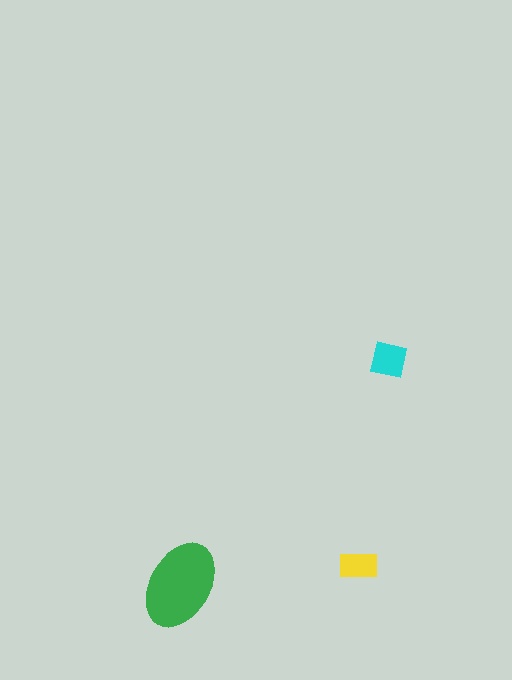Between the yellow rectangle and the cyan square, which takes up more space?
The cyan square.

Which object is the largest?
The green ellipse.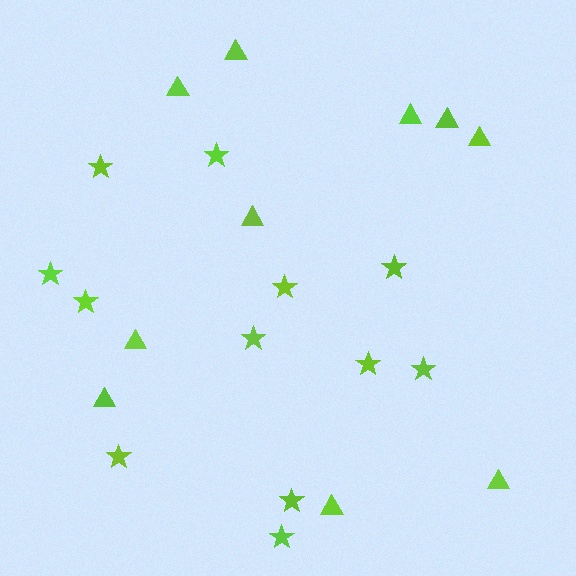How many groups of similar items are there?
There are 2 groups: one group of triangles (10) and one group of stars (12).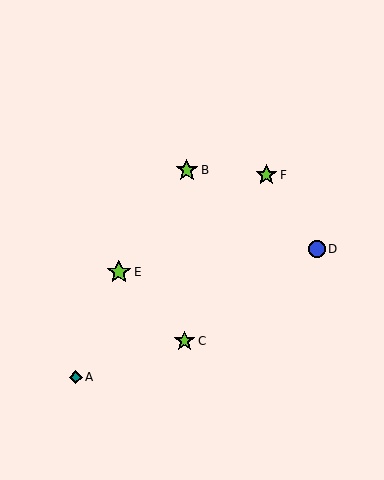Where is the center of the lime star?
The center of the lime star is at (266, 175).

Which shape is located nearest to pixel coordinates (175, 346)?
The lime star (labeled C) at (184, 341) is nearest to that location.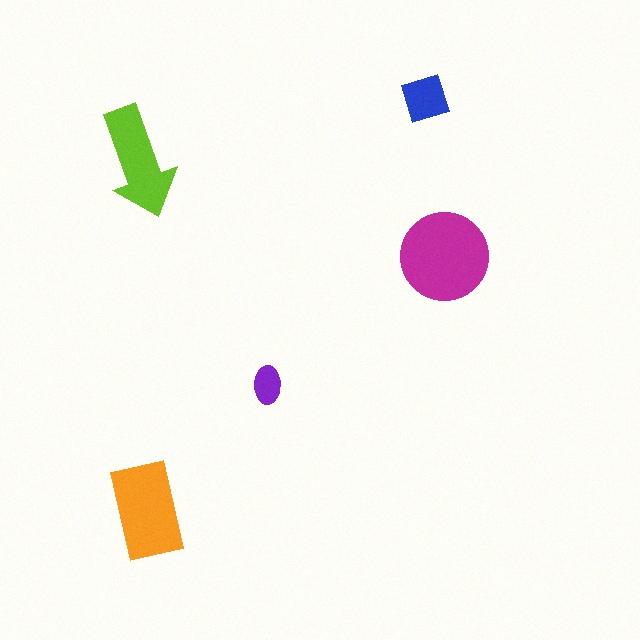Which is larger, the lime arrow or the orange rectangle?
The orange rectangle.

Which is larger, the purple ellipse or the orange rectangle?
The orange rectangle.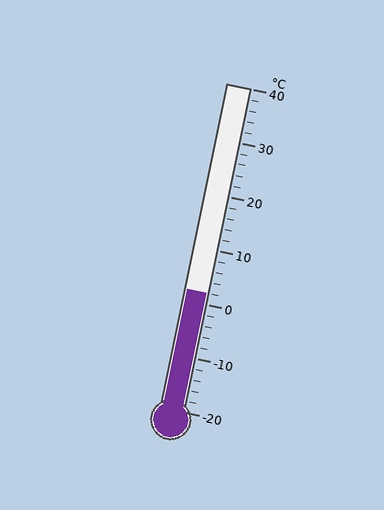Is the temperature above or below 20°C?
The temperature is below 20°C.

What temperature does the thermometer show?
The thermometer shows approximately 2°C.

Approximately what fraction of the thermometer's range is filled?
The thermometer is filled to approximately 35% of its range.